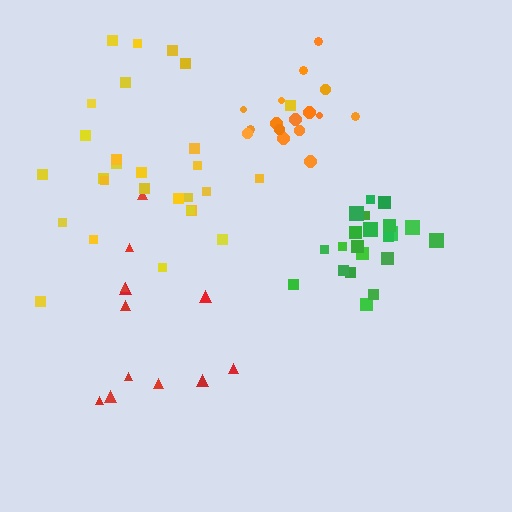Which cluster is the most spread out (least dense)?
Red.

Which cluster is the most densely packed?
Orange.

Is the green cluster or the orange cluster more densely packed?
Orange.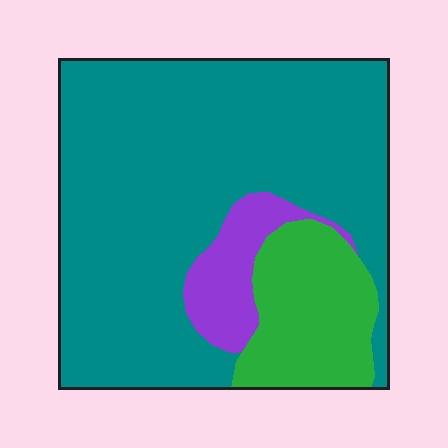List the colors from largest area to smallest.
From largest to smallest: teal, green, purple.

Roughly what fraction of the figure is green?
Green takes up about one sixth (1/6) of the figure.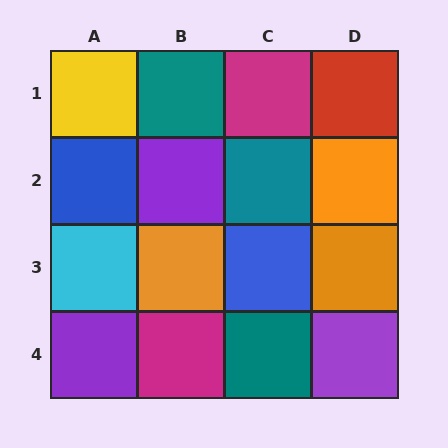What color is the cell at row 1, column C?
Magenta.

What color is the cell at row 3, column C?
Blue.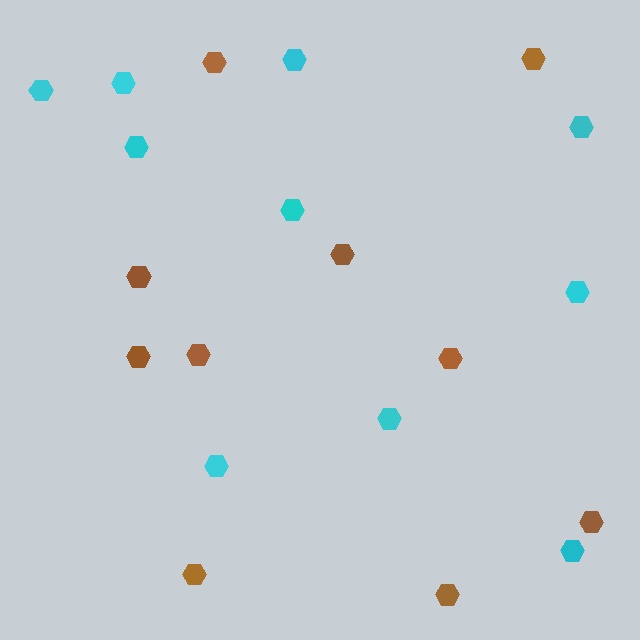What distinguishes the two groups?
There are 2 groups: one group of brown hexagons (10) and one group of cyan hexagons (10).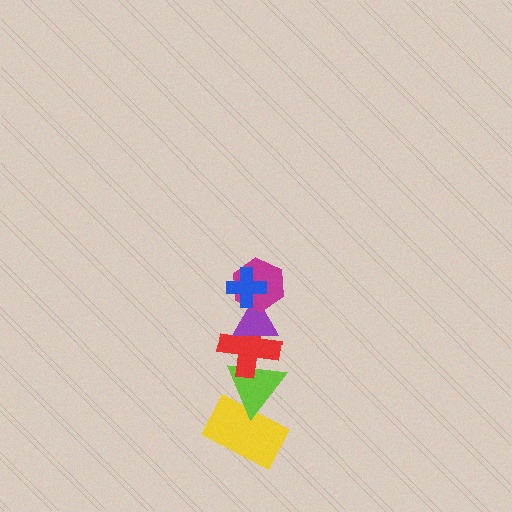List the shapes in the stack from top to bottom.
From top to bottom: the blue cross, the magenta hexagon, the purple triangle, the red cross, the lime triangle, the yellow rectangle.